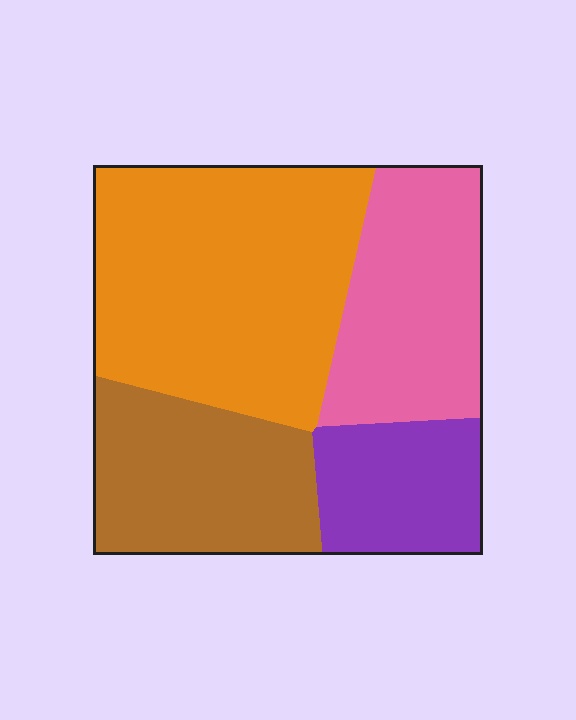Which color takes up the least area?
Purple, at roughly 15%.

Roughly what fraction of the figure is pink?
Pink takes up about one quarter (1/4) of the figure.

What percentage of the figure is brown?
Brown takes up between a sixth and a third of the figure.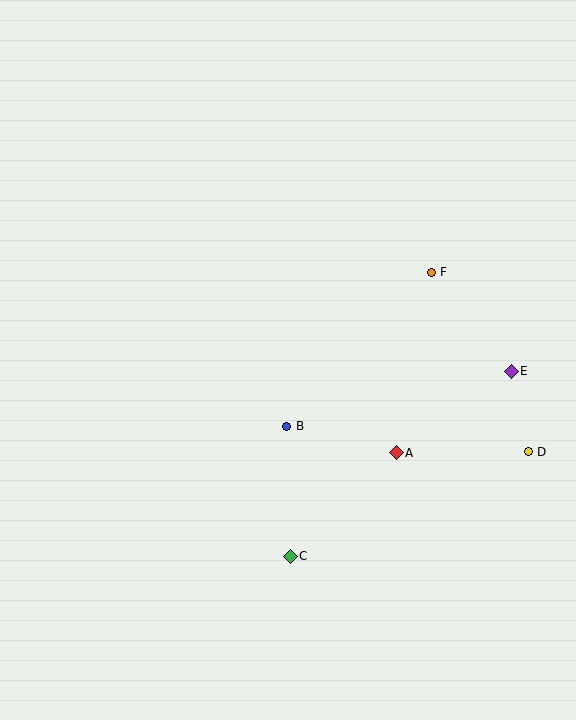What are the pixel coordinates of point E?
Point E is at (511, 371).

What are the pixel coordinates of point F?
Point F is at (431, 272).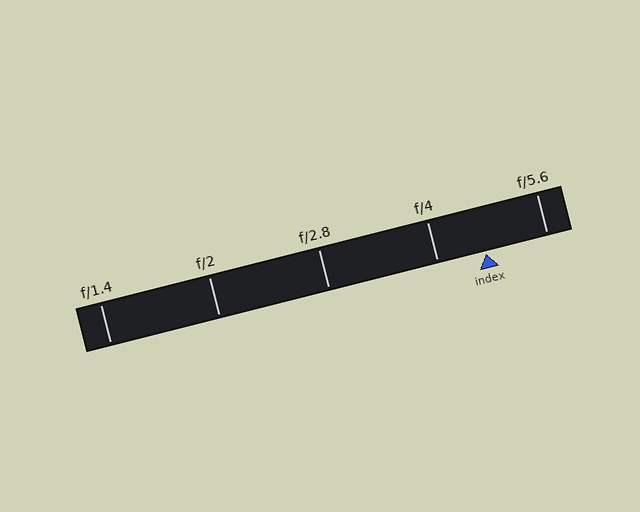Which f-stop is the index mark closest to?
The index mark is closest to f/4.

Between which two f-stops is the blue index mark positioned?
The index mark is between f/4 and f/5.6.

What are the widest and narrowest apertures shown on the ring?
The widest aperture shown is f/1.4 and the narrowest is f/5.6.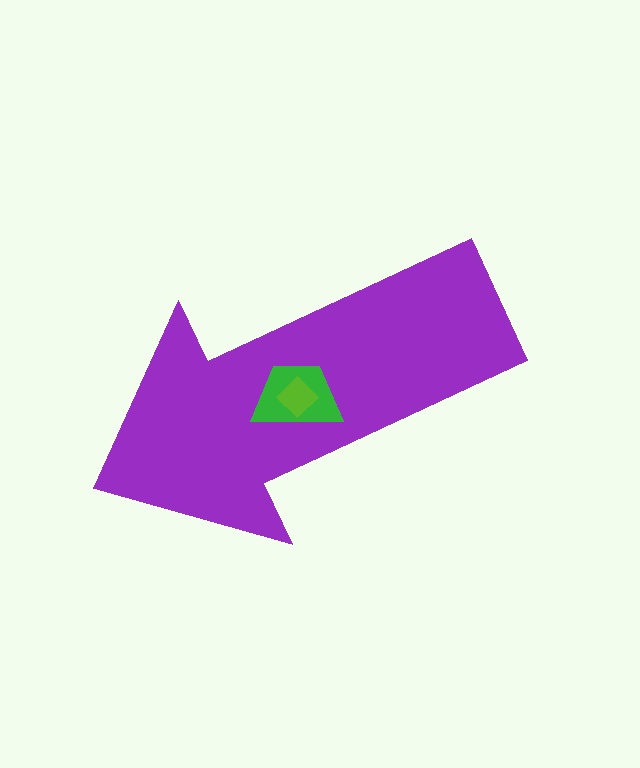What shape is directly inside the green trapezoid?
The lime diamond.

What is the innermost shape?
The lime diamond.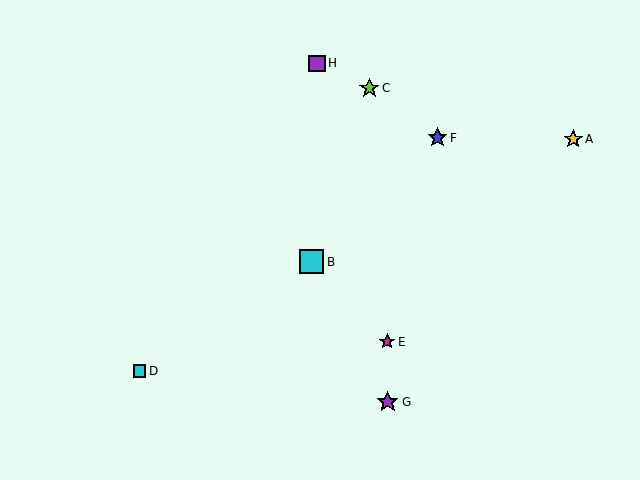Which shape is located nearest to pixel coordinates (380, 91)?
The lime star (labeled C) at (369, 88) is nearest to that location.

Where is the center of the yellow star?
The center of the yellow star is at (573, 139).